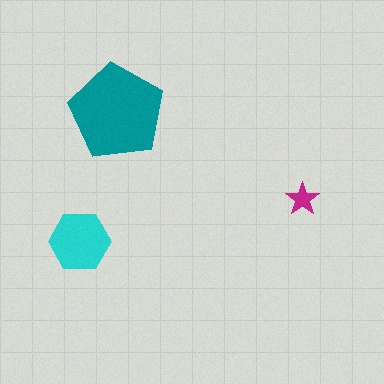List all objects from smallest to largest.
The magenta star, the cyan hexagon, the teal pentagon.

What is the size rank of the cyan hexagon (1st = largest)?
2nd.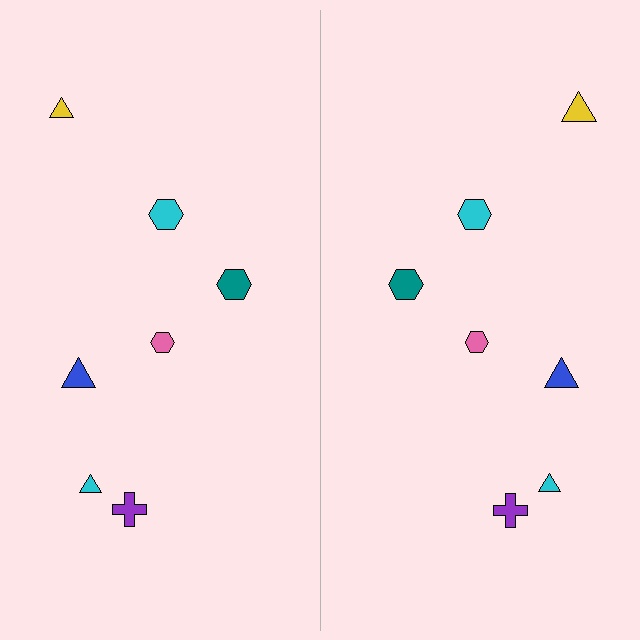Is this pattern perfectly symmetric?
No, the pattern is not perfectly symmetric. The yellow triangle on the right side has a different size than its mirror counterpart.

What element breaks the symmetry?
The yellow triangle on the right side has a different size than its mirror counterpart.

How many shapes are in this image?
There are 14 shapes in this image.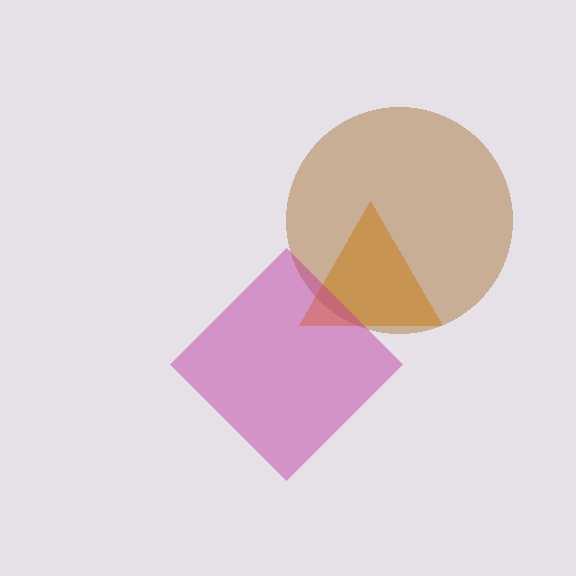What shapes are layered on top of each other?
The layered shapes are: an orange triangle, a brown circle, a magenta diamond.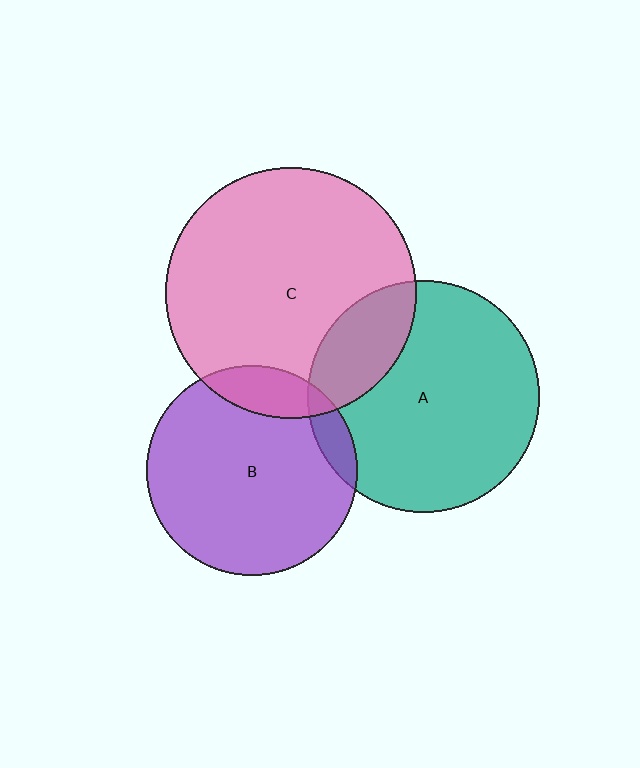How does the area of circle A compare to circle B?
Approximately 1.2 times.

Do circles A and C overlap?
Yes.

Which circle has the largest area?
Circle C (pink).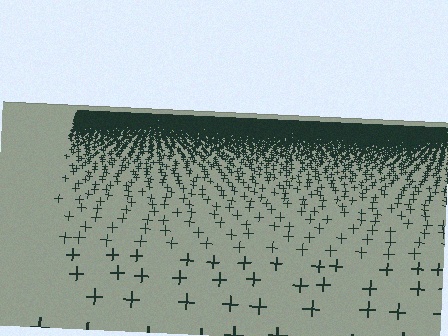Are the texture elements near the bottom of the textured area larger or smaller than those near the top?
Larger. Near the bottom, elements are closer to the viewer and appear at a bigger on-screen size.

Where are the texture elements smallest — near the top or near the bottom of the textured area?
Near the top.